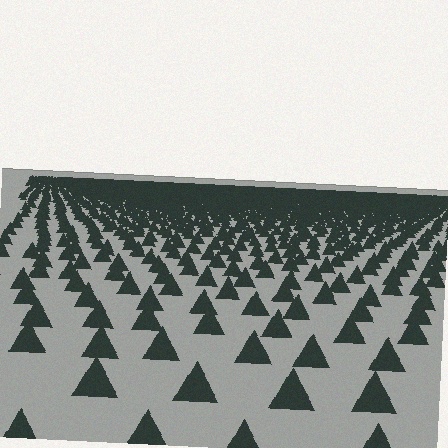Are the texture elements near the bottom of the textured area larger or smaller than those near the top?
Larger. Near the bottom, elements are closer to the viewer and appear at a bigger on-screen size.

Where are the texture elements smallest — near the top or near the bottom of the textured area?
Near the top.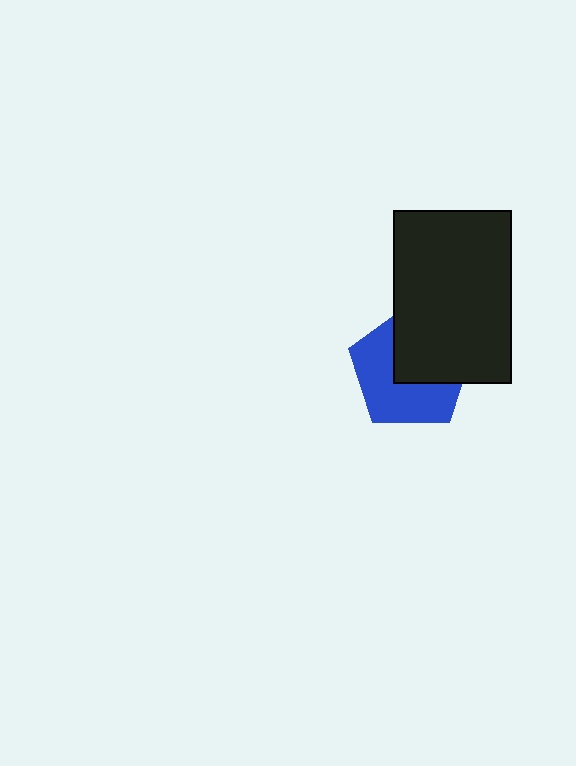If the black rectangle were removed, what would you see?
You would see the complete blue pentagon.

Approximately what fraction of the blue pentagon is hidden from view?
Roughly 45% of the blue pentagon is hidden behind the black rectangle.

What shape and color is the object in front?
The object in front is a black rectangle.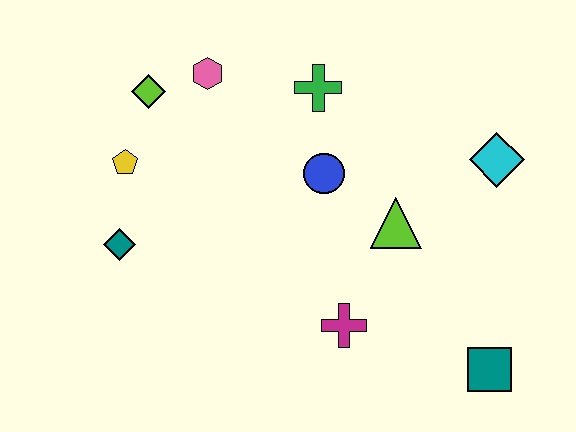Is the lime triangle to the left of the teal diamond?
No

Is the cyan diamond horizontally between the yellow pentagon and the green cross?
No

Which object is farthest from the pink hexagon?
The teal square is farthest from the pink hexagon.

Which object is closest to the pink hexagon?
The lime diamond is closest to the pink hexagon.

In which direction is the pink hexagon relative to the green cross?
The pink hexagon is to the left of the green cross.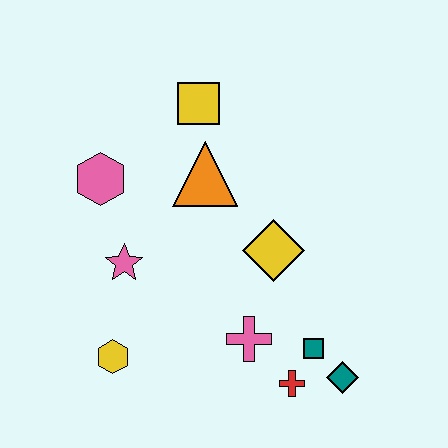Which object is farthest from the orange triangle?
The teal diamond is farthest from the orange triangle.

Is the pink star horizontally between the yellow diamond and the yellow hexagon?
Yes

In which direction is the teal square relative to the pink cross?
The teal square is to the right of the pink cross.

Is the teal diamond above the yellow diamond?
No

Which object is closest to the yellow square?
The orange triangle is closest to the yellow square.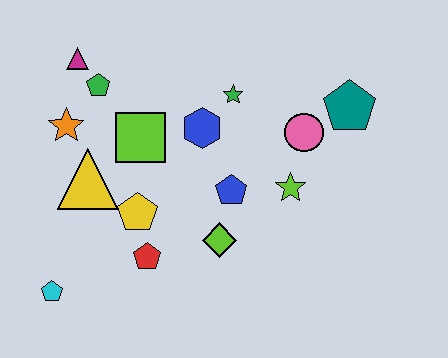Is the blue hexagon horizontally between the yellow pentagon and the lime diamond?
Yes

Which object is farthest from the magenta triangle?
The teal pentagon is farthest from the magenta triangle.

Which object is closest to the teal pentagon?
The pink circle is closest to the teal pentagon.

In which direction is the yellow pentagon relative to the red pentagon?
The yellow pentagon is above the red pentagon.